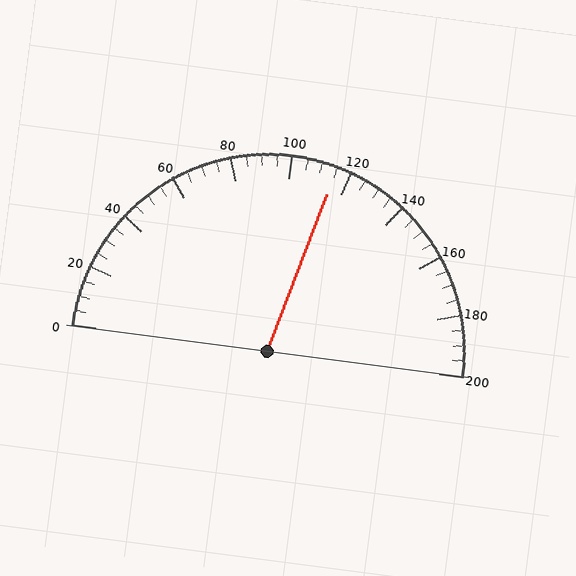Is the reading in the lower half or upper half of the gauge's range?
The reading is in the upper half of the range (0 to 200).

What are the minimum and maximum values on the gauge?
The gauge ranges from 0 to 200.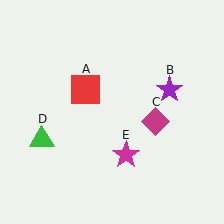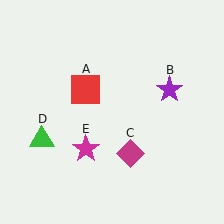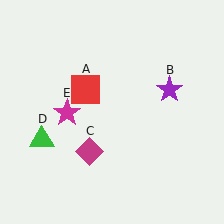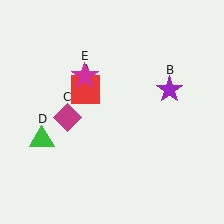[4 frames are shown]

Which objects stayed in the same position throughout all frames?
Red square (object A) and purple star (object B) and green triangle (object D) remained stationary.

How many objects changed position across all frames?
2 objects changed position: magenta diamond (object C), magenta star (object E).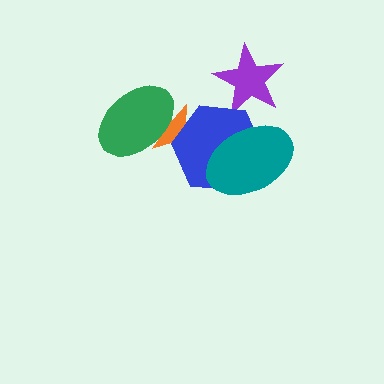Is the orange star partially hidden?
Yes, it is partially covered by another shape.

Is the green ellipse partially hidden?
No, no other shape covers it.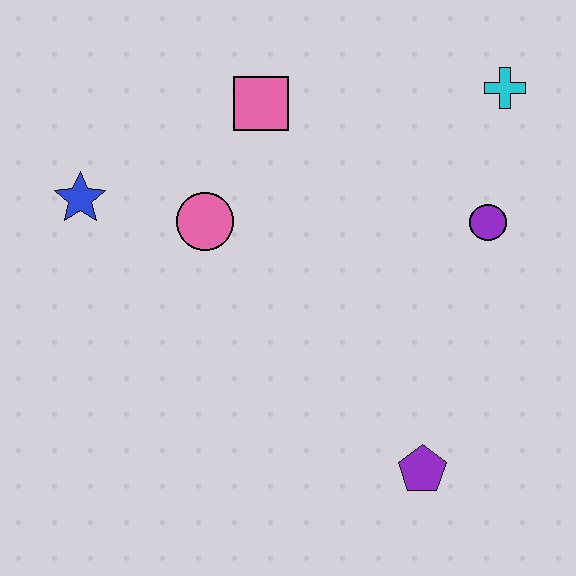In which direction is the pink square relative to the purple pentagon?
The pink square is above the purple pentagon.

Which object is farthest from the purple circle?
The blue star is farthest from the purple circle.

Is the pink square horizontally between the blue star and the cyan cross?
Yes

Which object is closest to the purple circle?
The cyan cross is closest to the purple circle.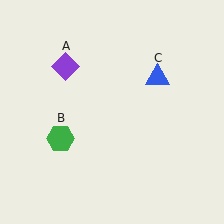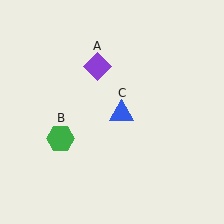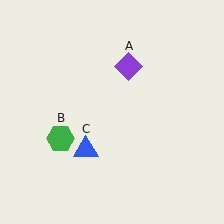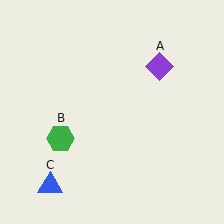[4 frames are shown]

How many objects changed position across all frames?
2 objects changed position: purple diamond (object A), blue triangle (object C).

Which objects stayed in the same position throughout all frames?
Green hexagon (object B) remained stationary.